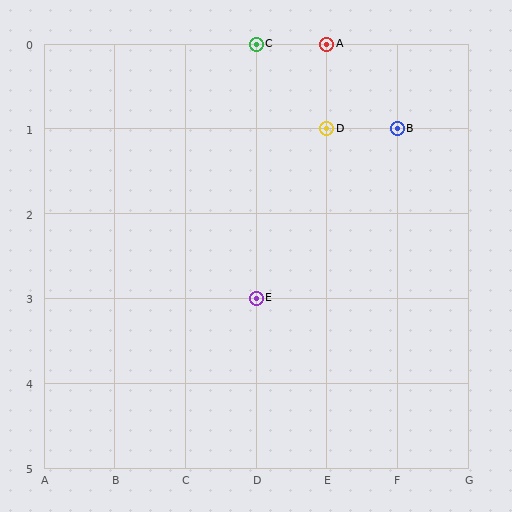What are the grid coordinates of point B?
Point B is at grid coordinates (F, 1).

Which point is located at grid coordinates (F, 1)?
Point B is at (F, 1).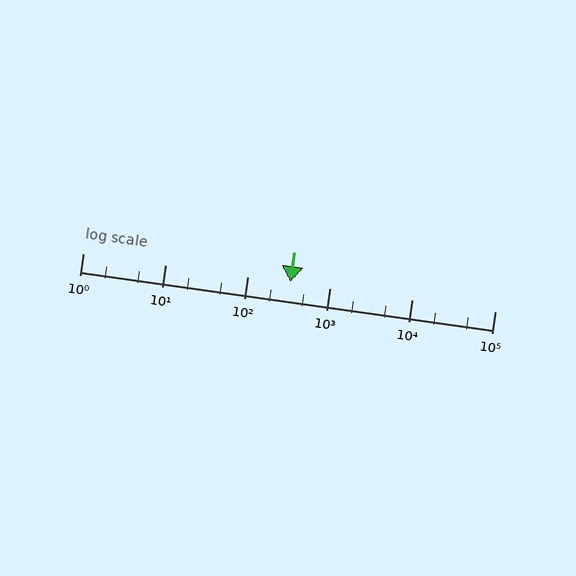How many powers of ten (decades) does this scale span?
The scale spans 5 decades, from 1 to 100000.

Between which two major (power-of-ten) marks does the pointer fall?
The pointer is between 100 and 1000.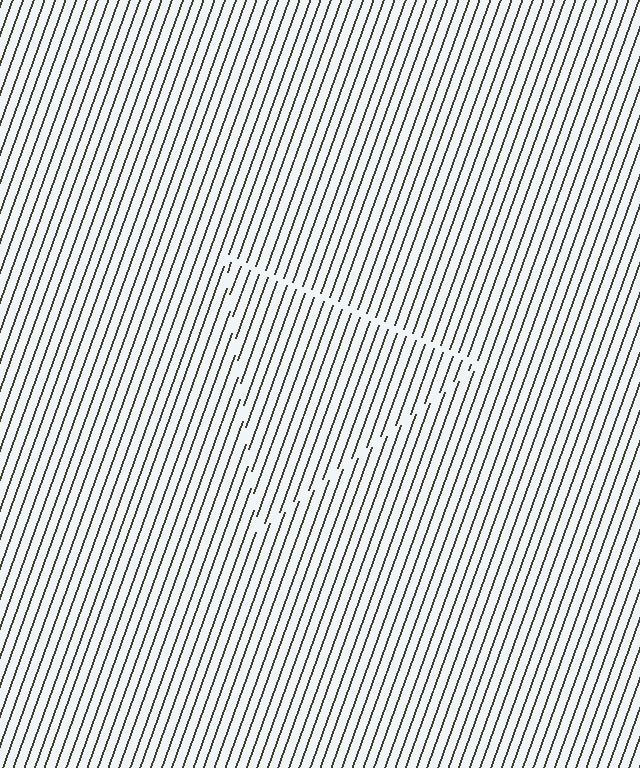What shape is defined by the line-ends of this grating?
An illusory triangle. The interior of the shape contains the same grating, shifted by half a period — the contour is defined by the phase discontinuity where line-ends from the inner and outer gratings abut.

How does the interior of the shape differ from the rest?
The interior of the shape contains the same grating, shifted by half a period — the contour is defined by the phase discontinuity where line-ends from the inner and outer gratings abut.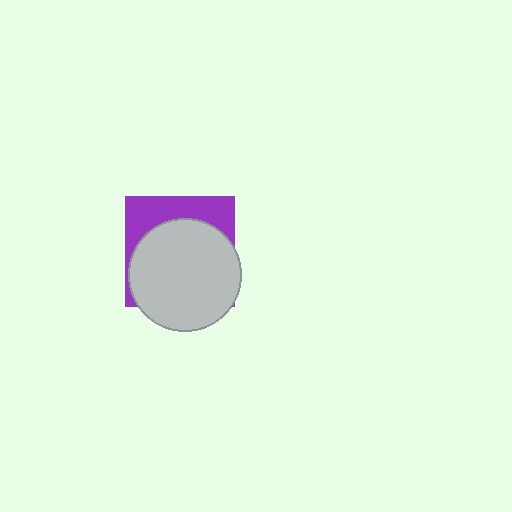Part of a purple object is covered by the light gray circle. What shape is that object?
It is a square.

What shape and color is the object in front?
The object in front is a light gray circle.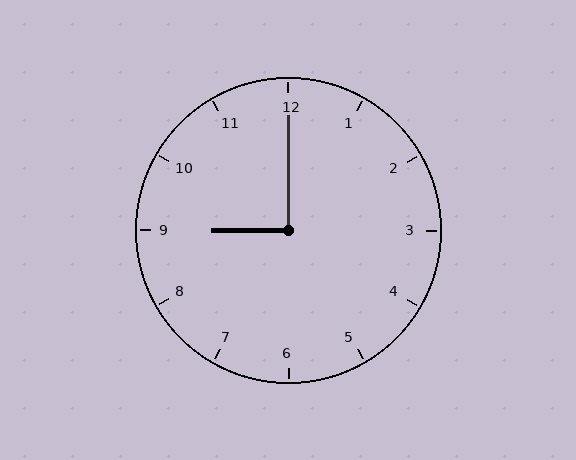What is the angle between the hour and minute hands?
Approximately 90 degrees.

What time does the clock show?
9:00.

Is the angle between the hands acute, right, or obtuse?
It is right.